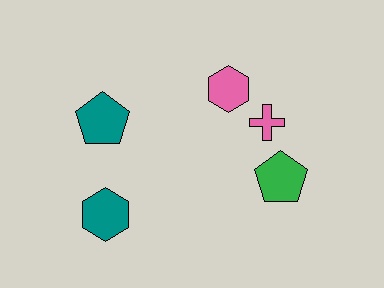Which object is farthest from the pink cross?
The teal hexagon is farthest from the pink cross.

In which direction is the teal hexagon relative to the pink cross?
The teal hexagon is to the left of the pink cross.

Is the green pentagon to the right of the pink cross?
Yes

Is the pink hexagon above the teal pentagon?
Yes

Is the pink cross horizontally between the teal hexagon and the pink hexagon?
No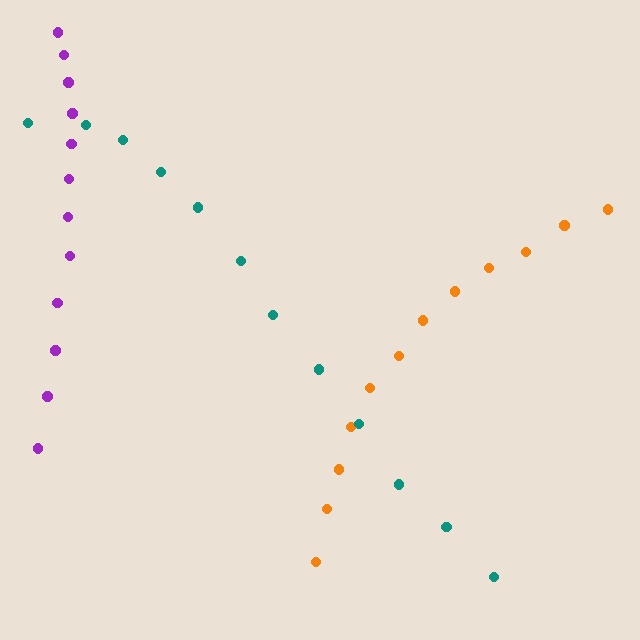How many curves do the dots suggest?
There are 3 distinct paths.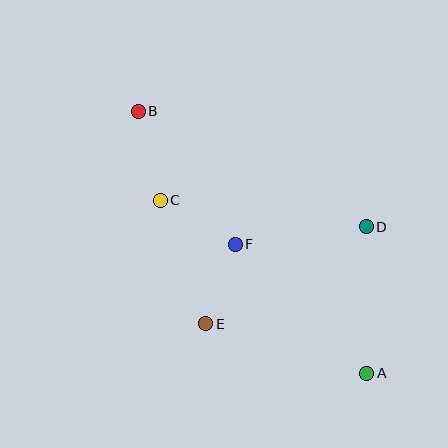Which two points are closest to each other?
Points E and F are closest to each other.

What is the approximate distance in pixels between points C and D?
The distance between C and D is approximately 208 pixels.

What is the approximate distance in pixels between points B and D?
The distance between B and D is approximately 256 pixels.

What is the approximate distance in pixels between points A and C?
The distance between A and C is approximately 270 pixels.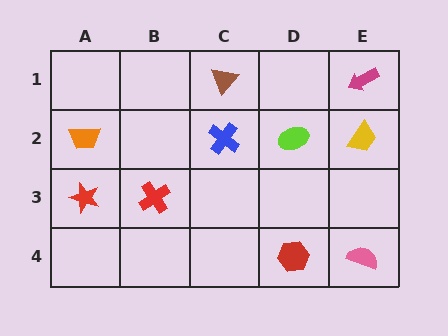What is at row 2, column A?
An orange trapezoid.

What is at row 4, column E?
A pink semicircle.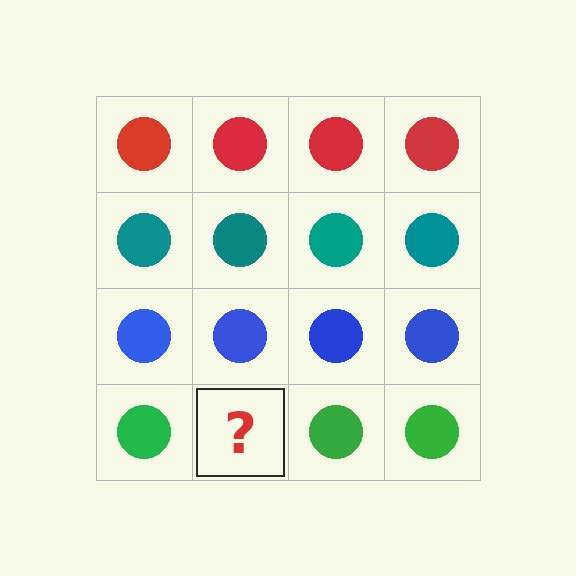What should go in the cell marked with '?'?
The missing cell should contain a green circle.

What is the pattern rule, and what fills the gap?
The rule is that each row has a consistent color. The gap should be filled with a green circle.